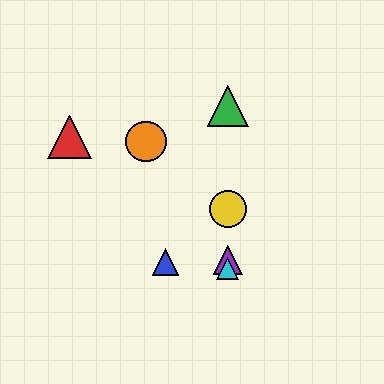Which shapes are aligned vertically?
The green triangle, the yellow circle, the purple triangle, the cyan triangle are aligned vertically.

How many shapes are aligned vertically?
4 shapes (the green triangle, the yellow circle, the purple triangle, the cyan triangle) are aligned vertically.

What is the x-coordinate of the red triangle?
The red triangle is at x≈69.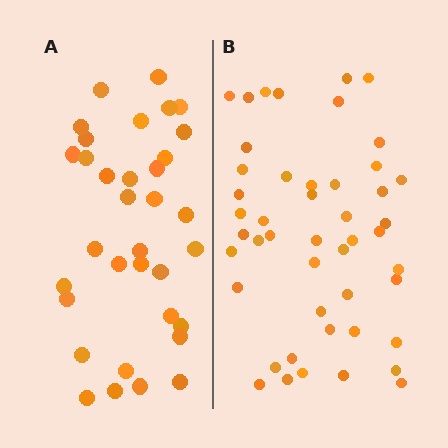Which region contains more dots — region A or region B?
Region B (the right region) has more dots.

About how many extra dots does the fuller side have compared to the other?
Region B has approximately 15 more dots than region A.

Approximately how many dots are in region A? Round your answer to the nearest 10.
About 30 dots. (The exact count is 34, which rounds to 30.)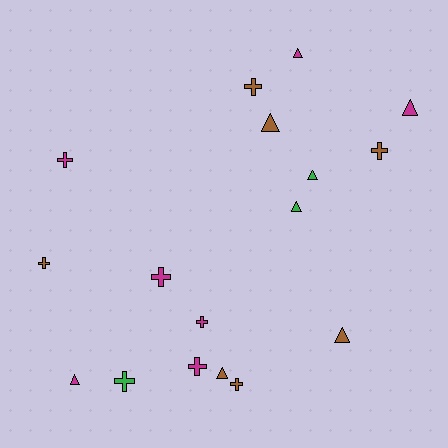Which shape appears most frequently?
Cross, with 9 objects.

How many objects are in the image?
There are 17 objects.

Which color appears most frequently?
Magenta, with 7 objects.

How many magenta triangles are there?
There are 3 magenta triangles.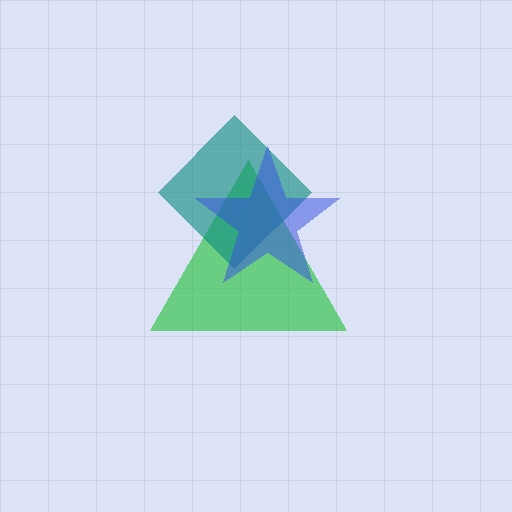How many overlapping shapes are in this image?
There are 3 overlapping shapes in the image.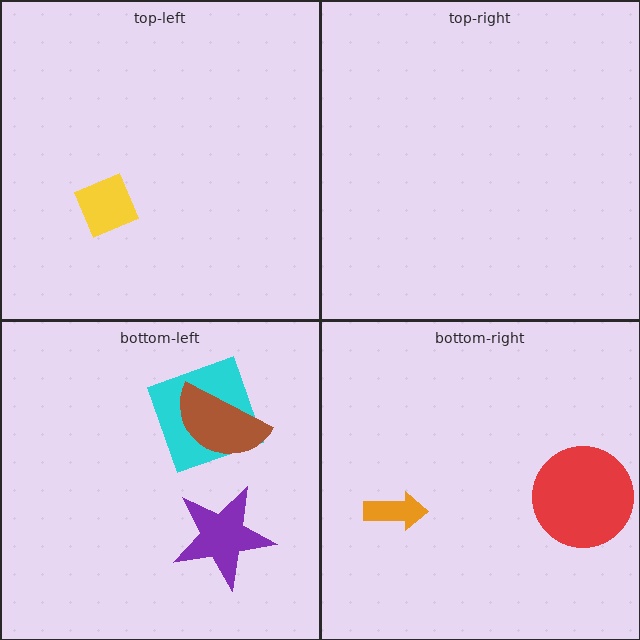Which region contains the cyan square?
The bottom-left region.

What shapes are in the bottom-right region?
The orange arrow, the red circle.